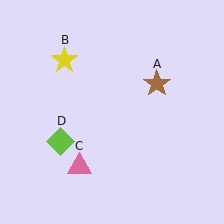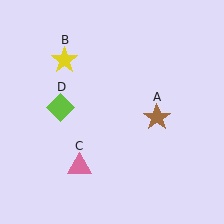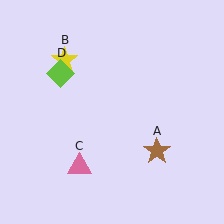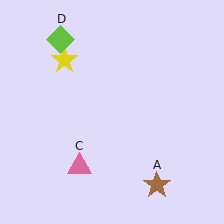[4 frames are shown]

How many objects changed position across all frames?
2 objects changed position: brown star (object A), lime diamond (object D).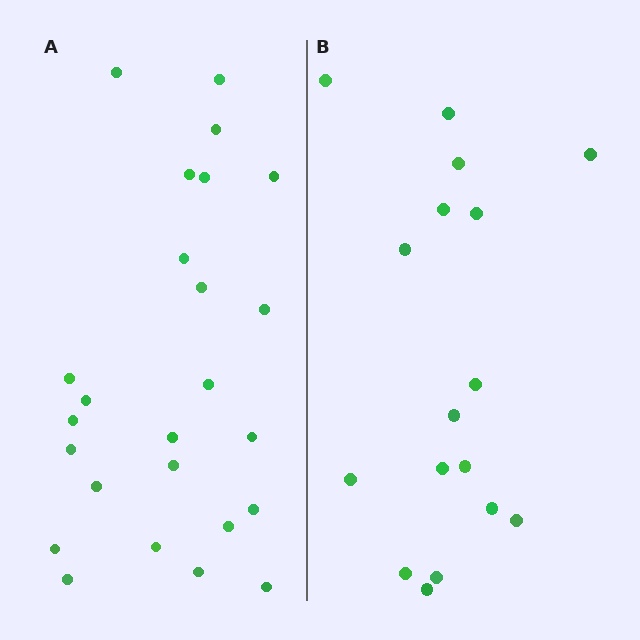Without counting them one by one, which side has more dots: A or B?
Region A (the left region) has more dots.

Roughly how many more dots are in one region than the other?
Region A has roughly 8 or so more dots than region B.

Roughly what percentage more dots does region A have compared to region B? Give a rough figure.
About 45% more.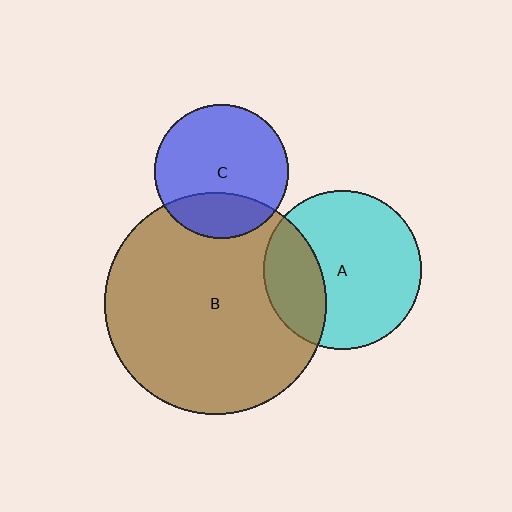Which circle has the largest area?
Circle B (brown).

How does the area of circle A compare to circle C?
Approximately 1.4 times.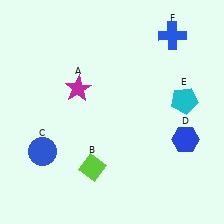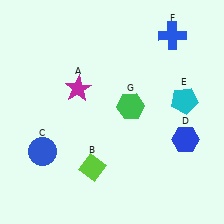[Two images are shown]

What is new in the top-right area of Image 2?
A green hexagon (G) was added in the top-right area of Image 2.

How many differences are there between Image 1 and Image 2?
There is 1 difference between the two images.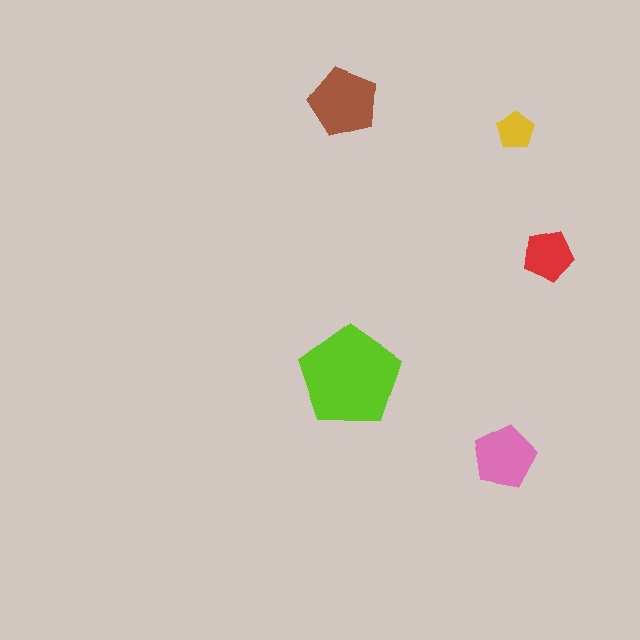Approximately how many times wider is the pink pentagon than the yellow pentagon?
About 1.5 times wider.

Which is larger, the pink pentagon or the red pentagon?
The pink one.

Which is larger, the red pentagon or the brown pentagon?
The brown one.